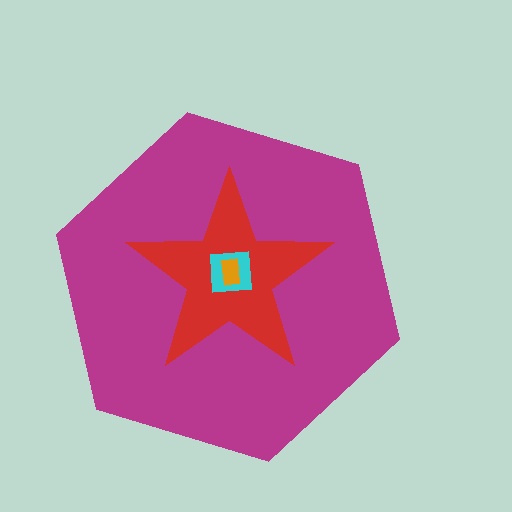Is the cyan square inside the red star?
Yes.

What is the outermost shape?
The magenta hexagon.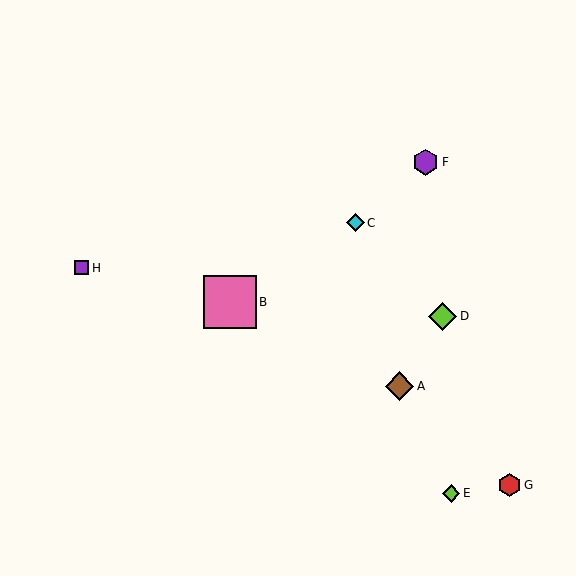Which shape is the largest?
The pink square (labeled B) is the largest.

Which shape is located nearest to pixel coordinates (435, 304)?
The lime diamond (labeled D) at (443, 316) is nearest to that location.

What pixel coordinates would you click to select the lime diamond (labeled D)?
Click at (443, 316) to select the lime diamond D.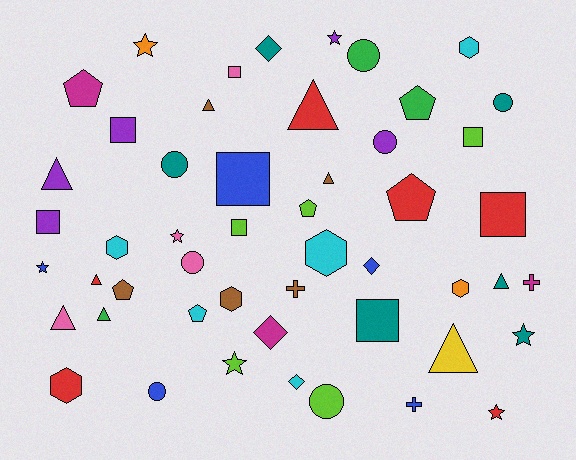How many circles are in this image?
There are 7 circles.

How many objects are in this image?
There are 50 objects.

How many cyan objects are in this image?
There are 5 cyan objects.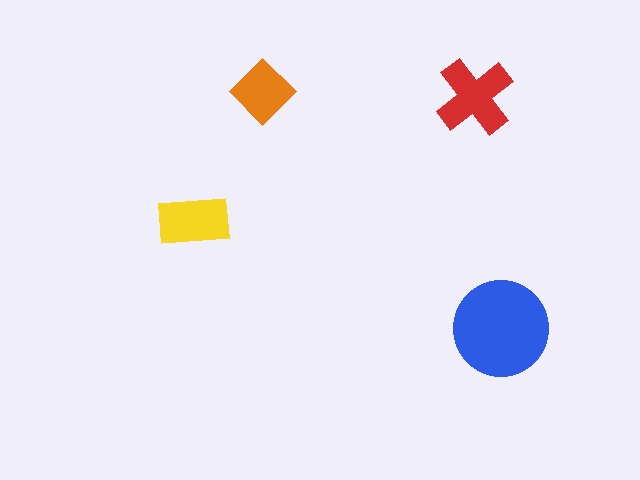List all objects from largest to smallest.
The blue circle, the red cross, the yellow rectangle, the orange diamond.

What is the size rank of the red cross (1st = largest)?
2nd.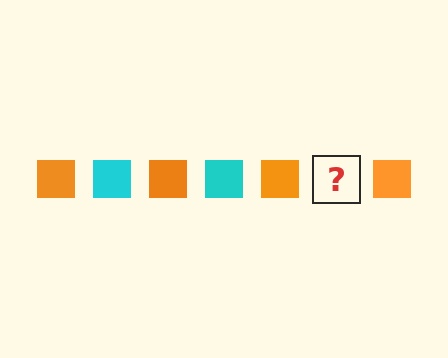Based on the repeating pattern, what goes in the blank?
The blank should be a cyan square.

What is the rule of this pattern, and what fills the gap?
The rule is that the pattern cycles through orange, cyan squares. The gap should be filled with a cyan square.